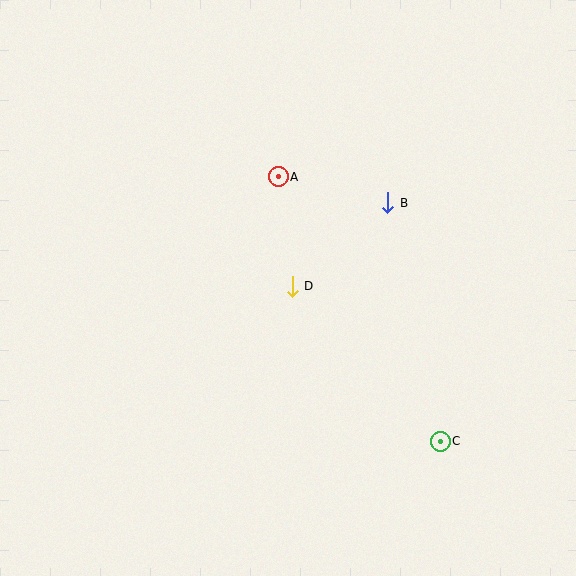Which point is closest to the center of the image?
Point D at (292, 286) is closest to the center.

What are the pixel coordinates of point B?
Point B is at (388, 203).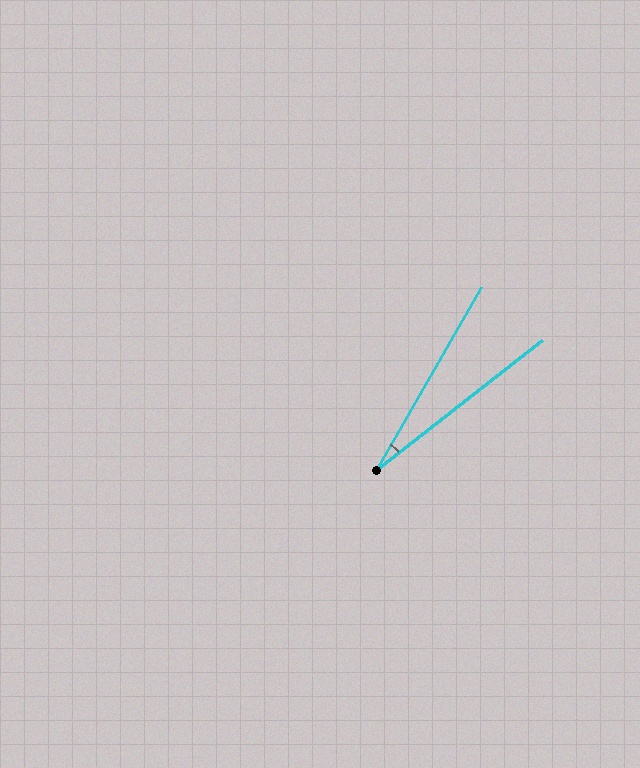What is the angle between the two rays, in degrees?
Approximately 22 degrees.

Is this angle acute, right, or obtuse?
It is acute.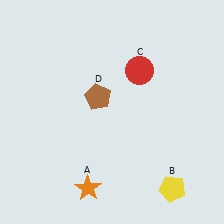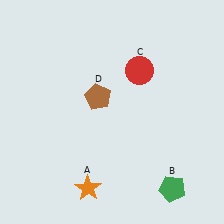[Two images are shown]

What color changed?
The pentagon (B) changed from yellow in Image 1 to green in Image 2.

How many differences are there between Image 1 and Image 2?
There is 1 difference between the two images.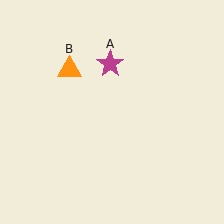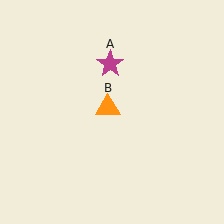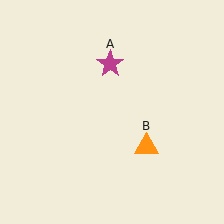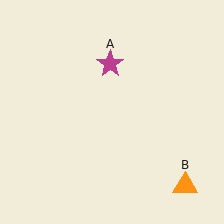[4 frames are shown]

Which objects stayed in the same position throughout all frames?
Magenta star (object A) remained stationary.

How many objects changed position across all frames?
1 object changed position: orange triangle (object B).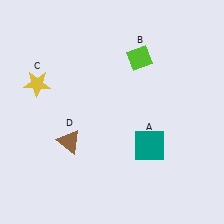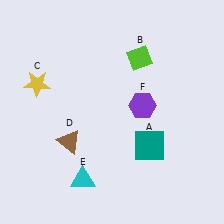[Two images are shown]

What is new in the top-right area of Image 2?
A purple hexagon (F) was added in the top-right area of Image 2.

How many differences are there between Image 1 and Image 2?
There are 2 differences between the two images.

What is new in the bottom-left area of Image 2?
A cyan triangle (E) was added in the bottom-left area of Image 2.